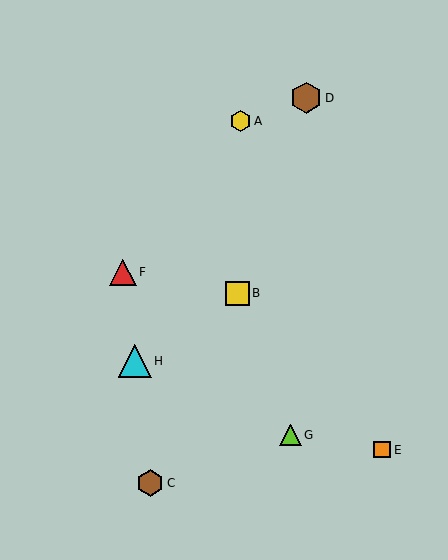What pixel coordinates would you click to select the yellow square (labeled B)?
Click at (238, 293) to select the yellow square B.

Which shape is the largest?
The cyan triangle (labeled H) is the largest.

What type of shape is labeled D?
Shape D is a brown hexagon.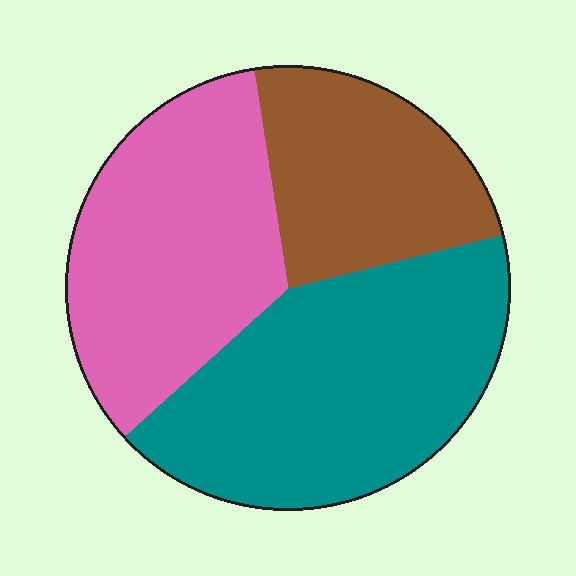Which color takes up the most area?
Teal, at roughly 40%.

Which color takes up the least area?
Brown, at roughly 25%.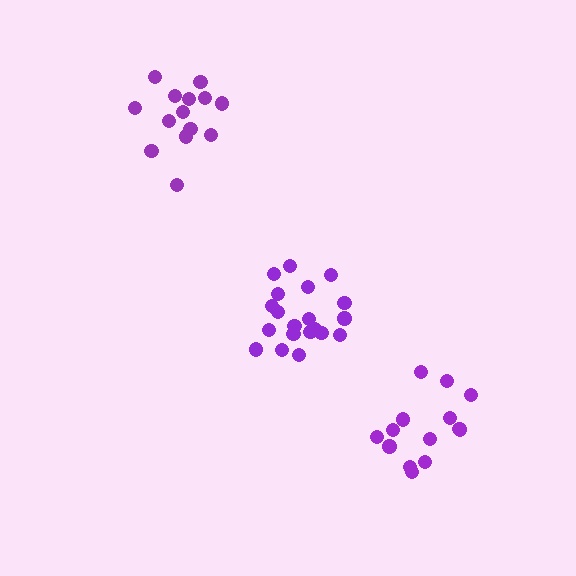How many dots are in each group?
Group 1: 20 dots, Group 2: 14 dots, Group 3: 14 dots (48 total).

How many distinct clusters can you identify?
There are 3 distinct clusters.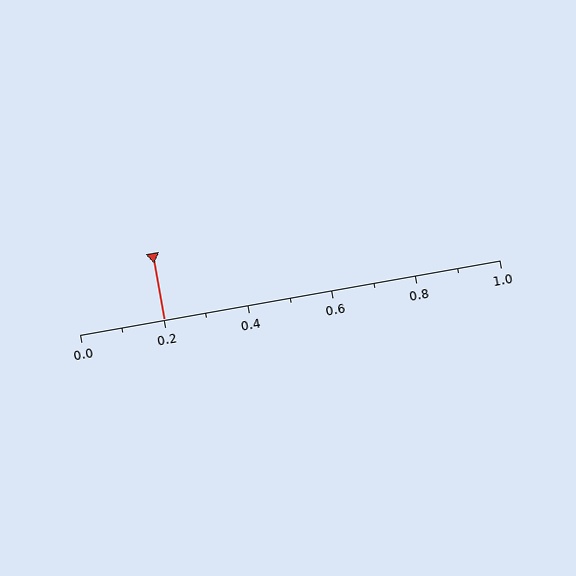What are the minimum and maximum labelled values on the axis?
The axis runs from 0.0 to 1.0.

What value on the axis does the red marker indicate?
The marker indicates approximately 0.2.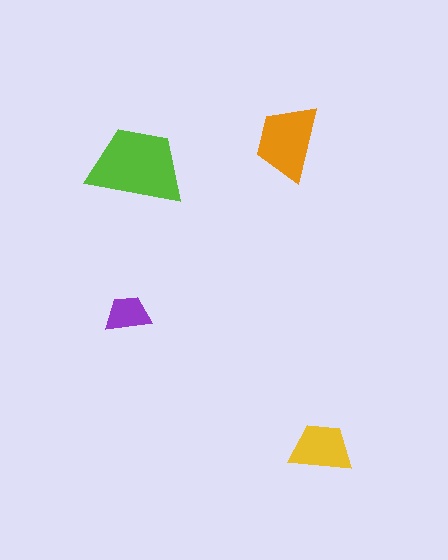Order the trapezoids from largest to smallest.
the lime one, the orange one, the yellow one, the purple one.